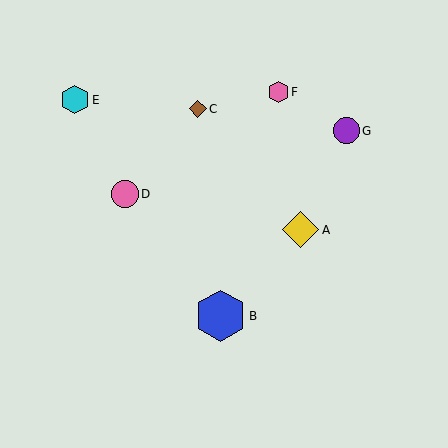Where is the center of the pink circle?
The center of the pink circle is at (125, 194).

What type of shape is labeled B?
Shape B is a blue hexagon.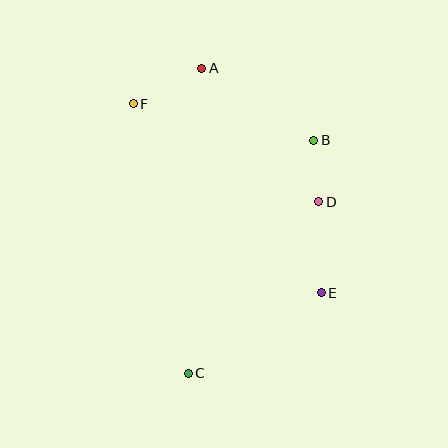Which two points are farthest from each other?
Points A and C are farthest from each other.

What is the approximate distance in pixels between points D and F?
The distance between D and F is approximately 210 pixels.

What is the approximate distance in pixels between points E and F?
The distance between E and F is approximately 267 pixels.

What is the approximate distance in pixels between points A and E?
The distance between A and E is approximately 254 pixels.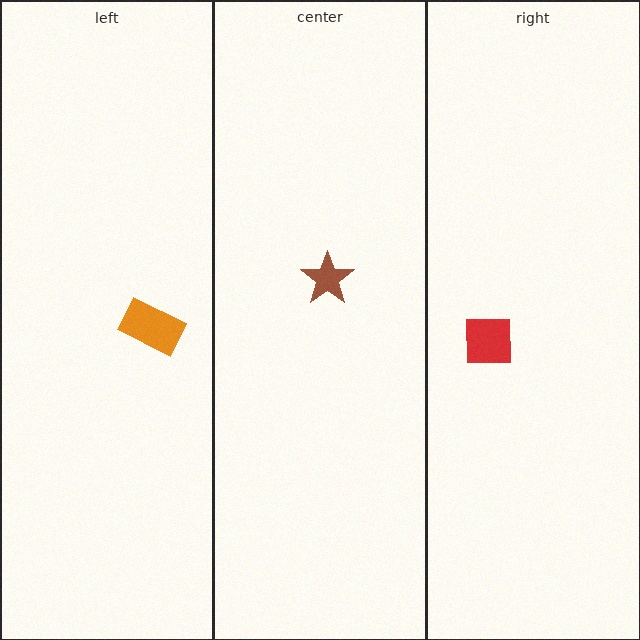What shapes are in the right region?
The red square.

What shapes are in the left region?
The orange rectangle.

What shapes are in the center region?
The brown star.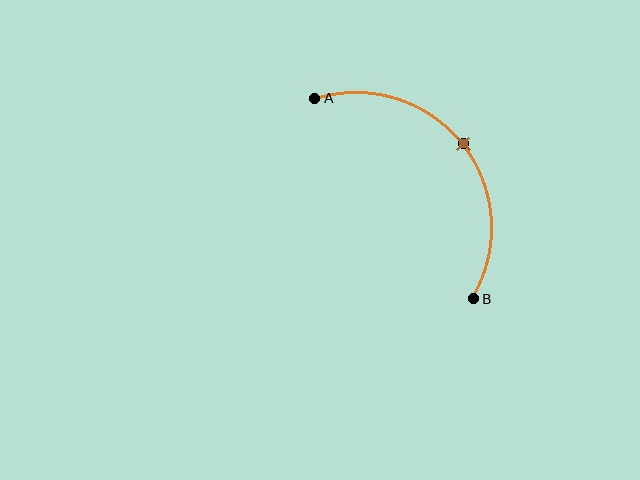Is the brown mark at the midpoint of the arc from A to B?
Yes. The brown mark lies on the arc at equal arc-length from both A and B — it is the arc midpoint.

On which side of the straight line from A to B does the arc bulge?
The arc bulges above and to the right of the straight line connecting A and B.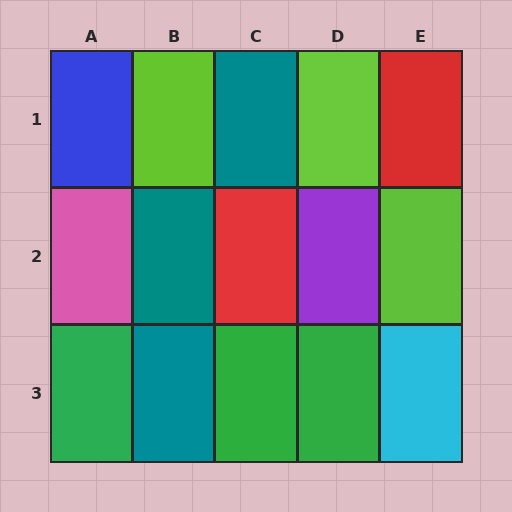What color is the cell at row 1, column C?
Teal.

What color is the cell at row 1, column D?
Lime.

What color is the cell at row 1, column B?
Lime.